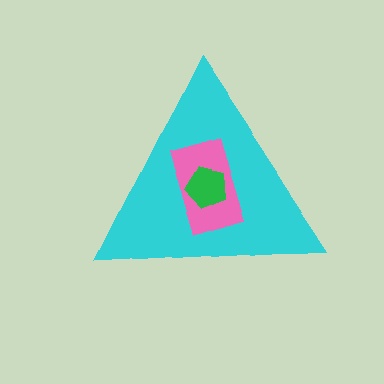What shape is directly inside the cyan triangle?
The pink rectangle.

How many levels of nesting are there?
3.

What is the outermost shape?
The cyan triangle.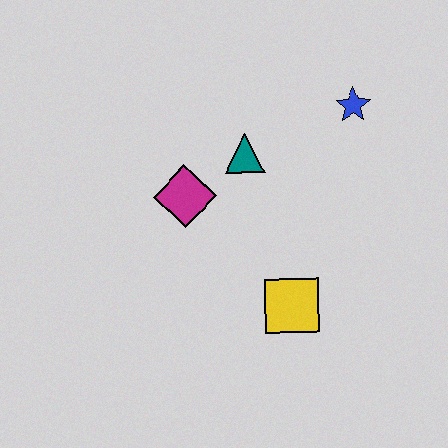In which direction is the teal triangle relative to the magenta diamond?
The teal triangle is to the right of the magenta diamond.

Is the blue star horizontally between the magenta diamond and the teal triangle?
No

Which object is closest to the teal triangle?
The magenta diamond is closest to the teal triangle.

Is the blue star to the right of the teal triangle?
Yes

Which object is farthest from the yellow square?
The blue star is farthest from the yellow square.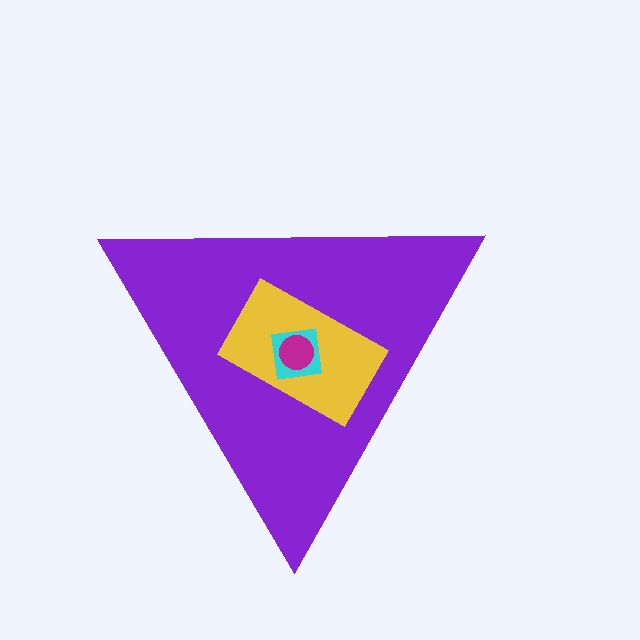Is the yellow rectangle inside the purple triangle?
Yes.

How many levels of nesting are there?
4.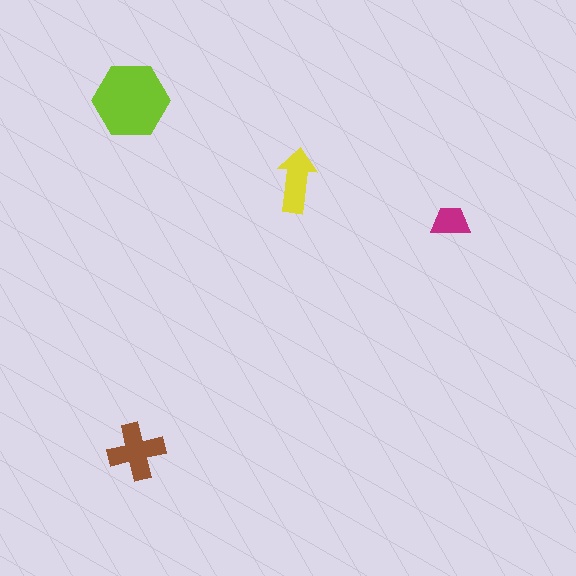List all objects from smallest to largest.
The magenta trapezoid, the yellow arrow, the brown cross, the lime hexagon.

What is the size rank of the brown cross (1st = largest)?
2nd.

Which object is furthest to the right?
The magenta trapezoid is rightmost.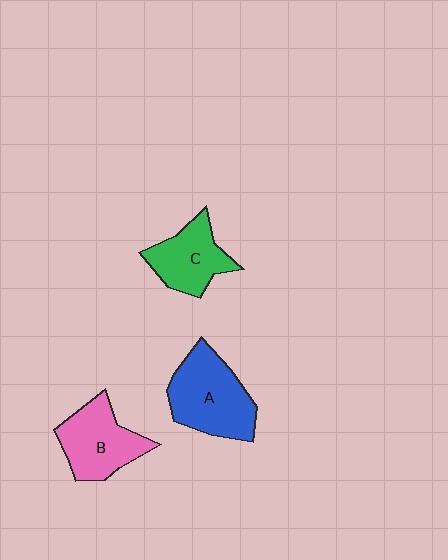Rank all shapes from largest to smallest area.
From largest to smallest: A (blue), B (pink), C (green).